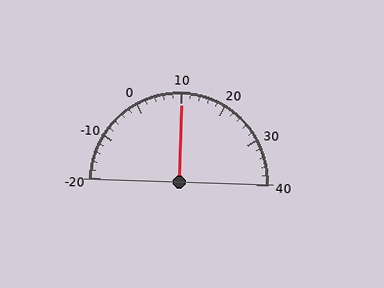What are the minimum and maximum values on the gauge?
The gauge ranges from -20 to 40.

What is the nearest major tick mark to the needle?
The nearest major tick mark is 10.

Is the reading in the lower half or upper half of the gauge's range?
The reading is in the upper half of the range (-20 to 40).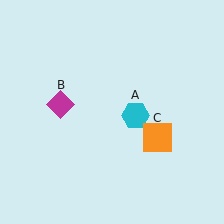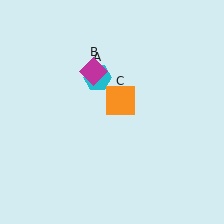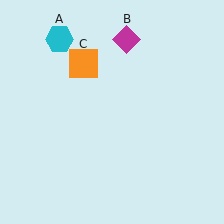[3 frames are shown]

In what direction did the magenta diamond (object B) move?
The magenta diamond (object B) moved up and to the right.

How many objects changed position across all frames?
3 objects changed position: cyan hexagon (object A), magenta diamond (object B), orange square (object C).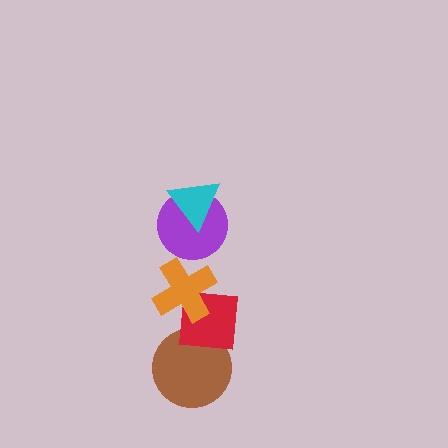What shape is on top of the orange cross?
The purple circle is on top of the orange cross.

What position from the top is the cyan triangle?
The cyan triangle is 1st from the top.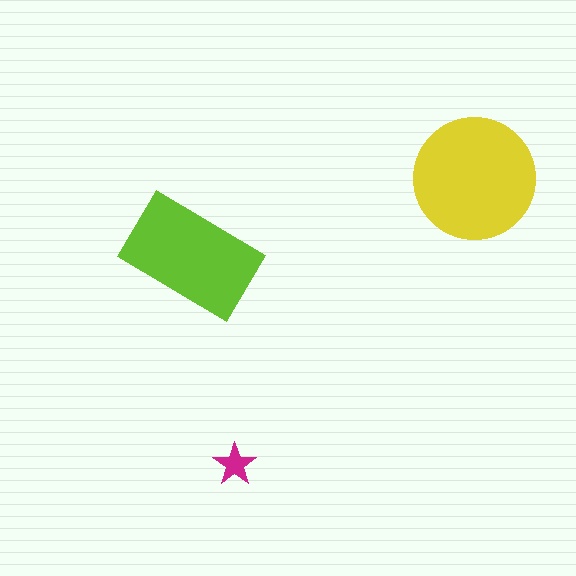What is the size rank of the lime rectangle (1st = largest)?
2nd.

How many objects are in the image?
There are 3 objects in the image.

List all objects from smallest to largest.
The magenta star, the lime rectangle, the yellow circle.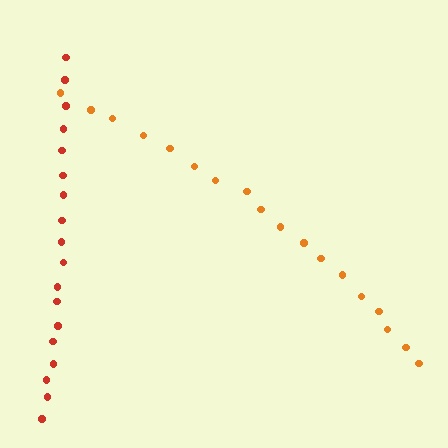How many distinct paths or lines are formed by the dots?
There are 2 distinct paths.